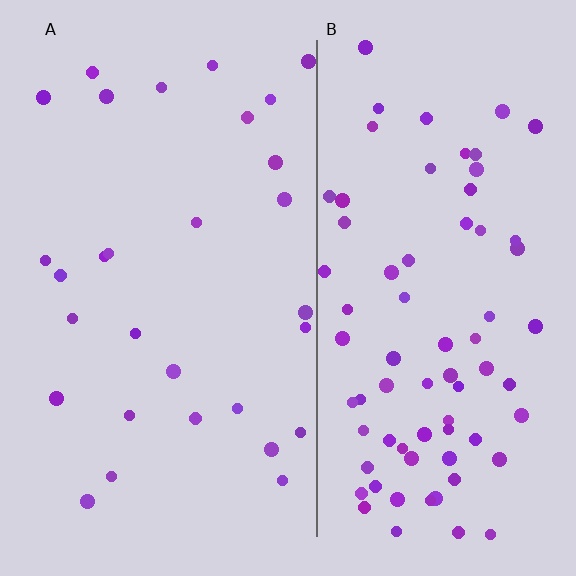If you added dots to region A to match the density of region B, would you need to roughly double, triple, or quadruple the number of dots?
Approximately triple.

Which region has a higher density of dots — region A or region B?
B (the right).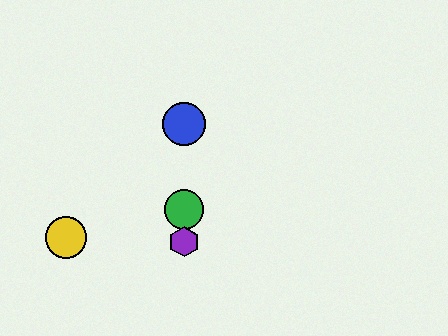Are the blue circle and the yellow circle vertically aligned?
No, the blue circle is at x≈184 and the yellow circle is at x≈66.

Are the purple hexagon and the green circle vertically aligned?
Yes, both are at x≈184.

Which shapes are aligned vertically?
The red hexagon, the blue circle, the green circle, the purple hexagon are aligned vertically.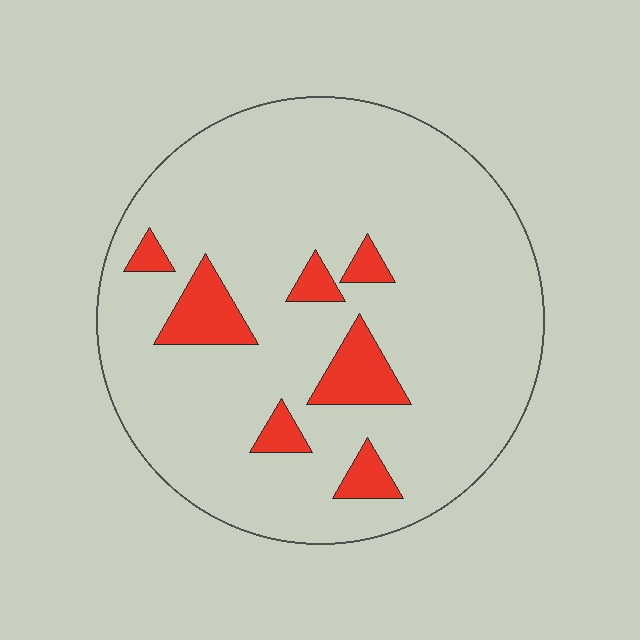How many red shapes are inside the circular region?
7.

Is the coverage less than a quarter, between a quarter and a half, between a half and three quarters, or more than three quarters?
Less than a quarter.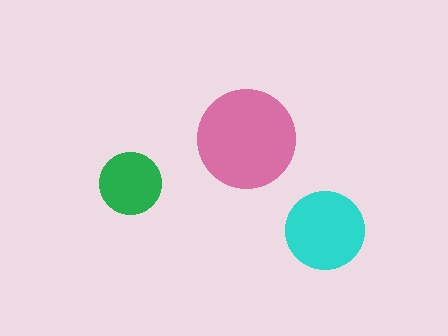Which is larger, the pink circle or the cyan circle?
The pink one.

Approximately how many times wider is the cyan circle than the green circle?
About 1.5 times wider.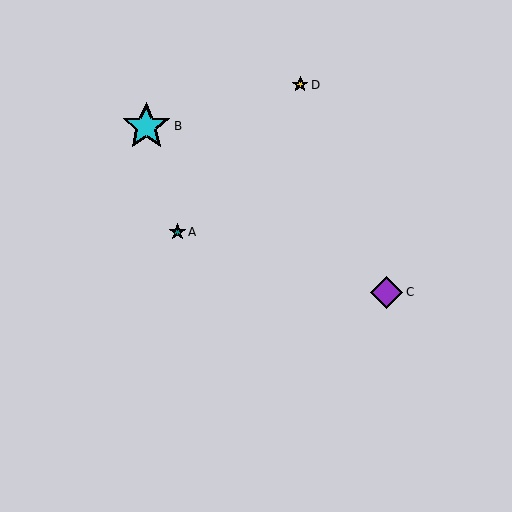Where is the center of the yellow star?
The center of the yellow star is at (300, 85).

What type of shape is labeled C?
Shape C is a purple diamond.